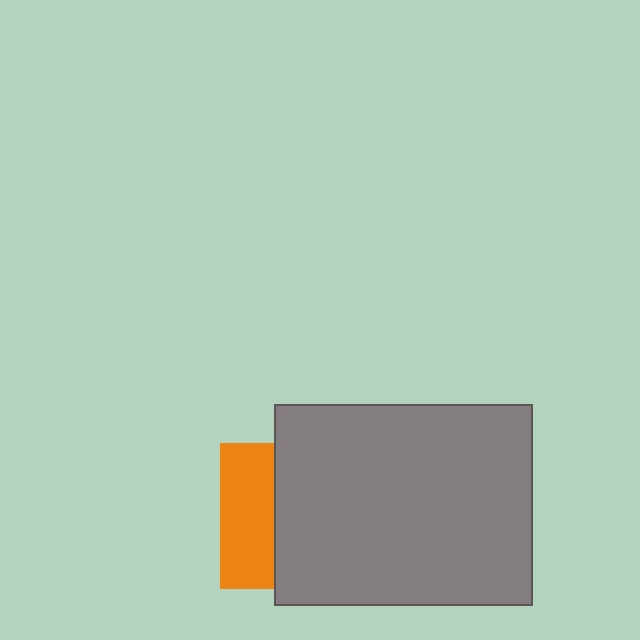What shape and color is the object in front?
The object in front is a gray rectangle.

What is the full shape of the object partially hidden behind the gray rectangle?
The partially hidden object is an orange square.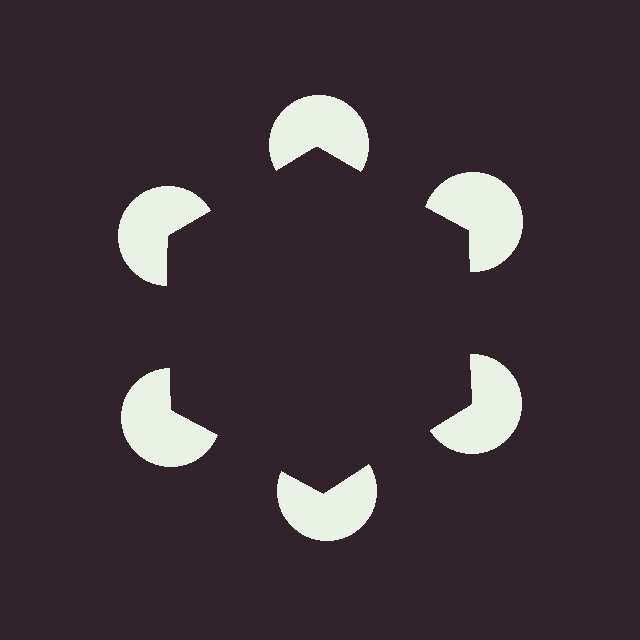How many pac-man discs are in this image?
There are 6 — one at each vertex of the illusory hexagon.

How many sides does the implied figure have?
6 sides.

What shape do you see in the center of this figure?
An illusory hexagon — its edges are inferred from the aligned wedge cuts in the pac-man discs, not physically drawn.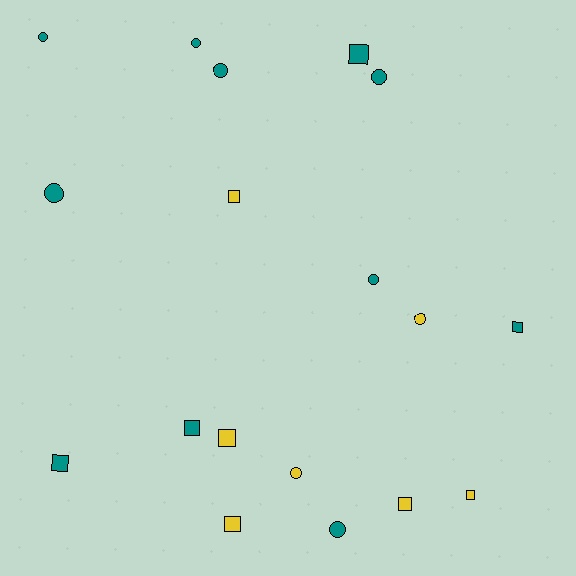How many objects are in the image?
There are 18 objects.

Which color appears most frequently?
Teal, with 11 objects.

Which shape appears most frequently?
Circle, with 9 objects.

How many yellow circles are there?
There are 2 yellow circles.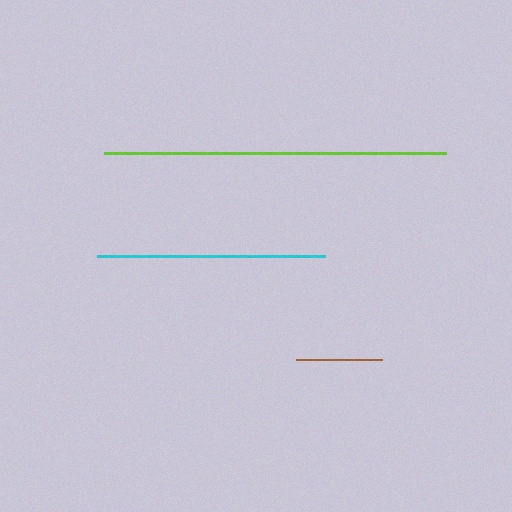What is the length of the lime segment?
The lime segment is approximately 342 pixels long.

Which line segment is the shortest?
The brown line is the shortest at approximately 87 pixels.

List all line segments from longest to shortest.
From longest to shortest: lime, cyan, brown.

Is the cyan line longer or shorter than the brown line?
The cyan line is longer than the brown line.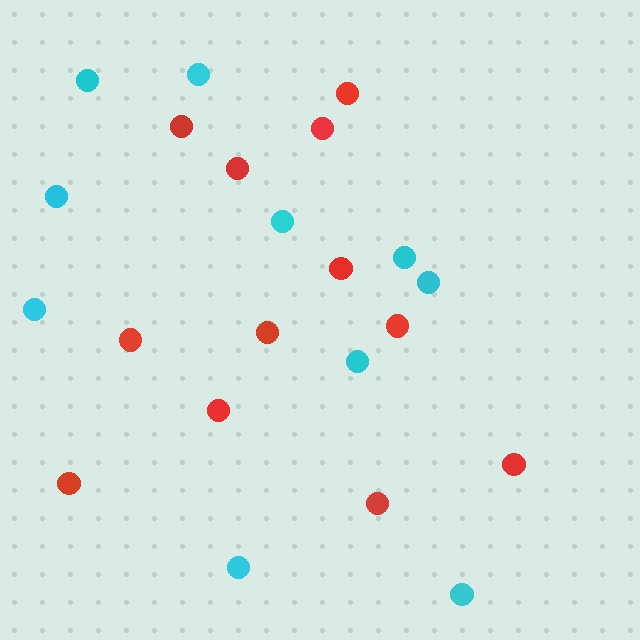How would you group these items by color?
There are 2 groups: one group of red circles (12) and one group of cyan circles (10).